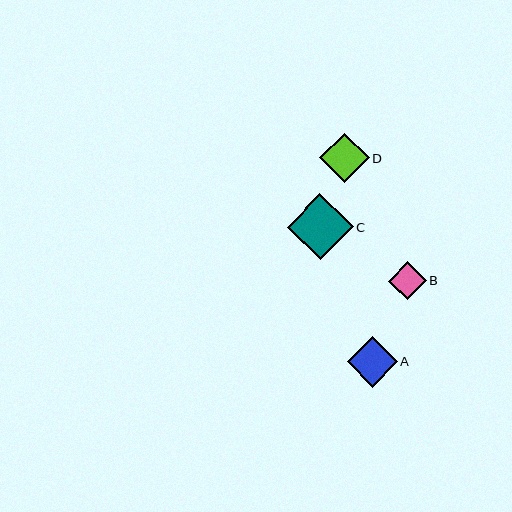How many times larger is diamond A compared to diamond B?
Diamond A is approximately 1.3 times the size of diamond B.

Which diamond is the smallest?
Diamond B is the smallest with a size of approximately 38 pixels.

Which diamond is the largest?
Diamond C is the largest with a size of approximately 66 pixels.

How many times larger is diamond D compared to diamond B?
Diamond D is approximately 1.3 times the size of diamond B.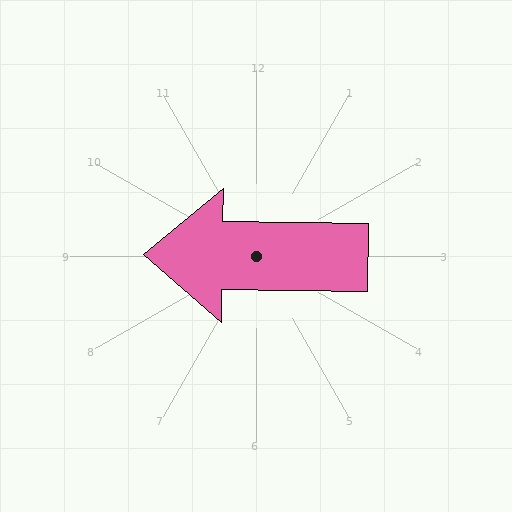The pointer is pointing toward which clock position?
Roughly 9 o'clock.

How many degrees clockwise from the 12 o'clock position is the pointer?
Approximately 271 degrees.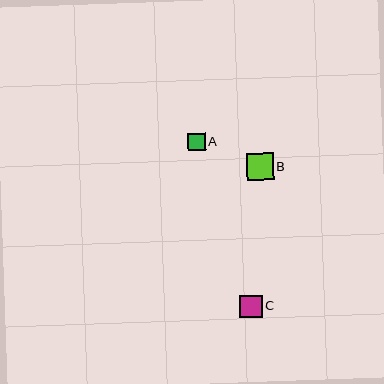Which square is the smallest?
Square A is the smallest with a size of approximately 18 pixels.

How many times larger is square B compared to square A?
Square B is approximately 1.6 times the size of square A.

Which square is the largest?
Square B is the largest with a size of approximately 27 pixels.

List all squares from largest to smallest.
From largest to smallest: B, C, A.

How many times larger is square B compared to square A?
Square B is approximately 1.6 times the size of square A.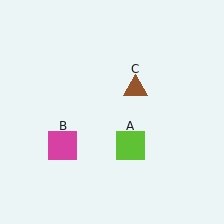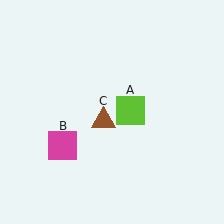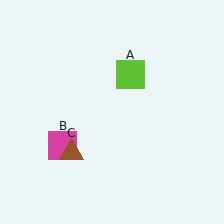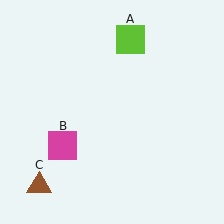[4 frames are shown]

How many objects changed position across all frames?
2 objects changed position: lime square (object A), brown triangle (object C).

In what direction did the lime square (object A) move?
The lime square (object A) moved up.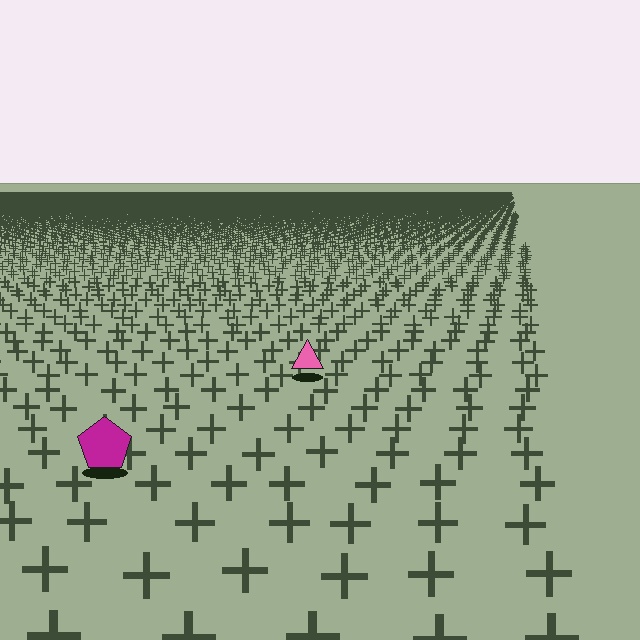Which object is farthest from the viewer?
The pink triangle is farthest from the viewer. It appears smaller and the ground texture around it is denser.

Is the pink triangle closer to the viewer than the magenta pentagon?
No. The magenta pentagon is closer — you can tell from the texture gradient: the ground texture is coarser near it.